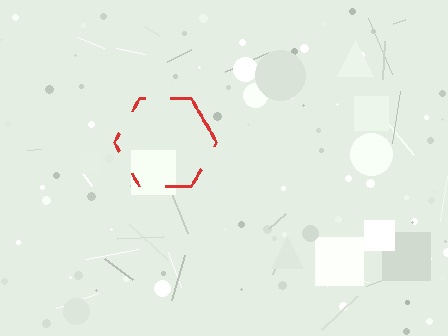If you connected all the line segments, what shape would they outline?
They would outline a hexagon.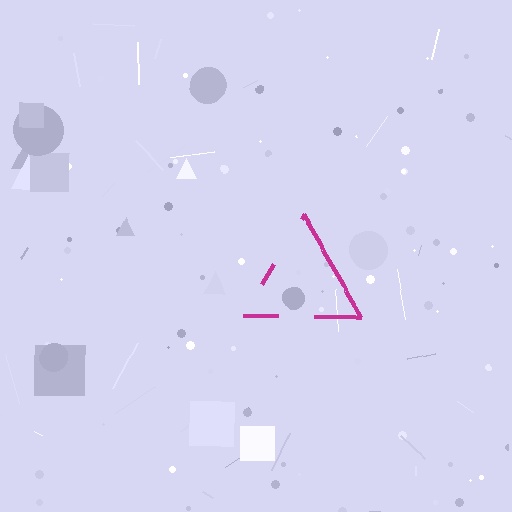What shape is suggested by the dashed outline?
The dashed outline suggests a triangle.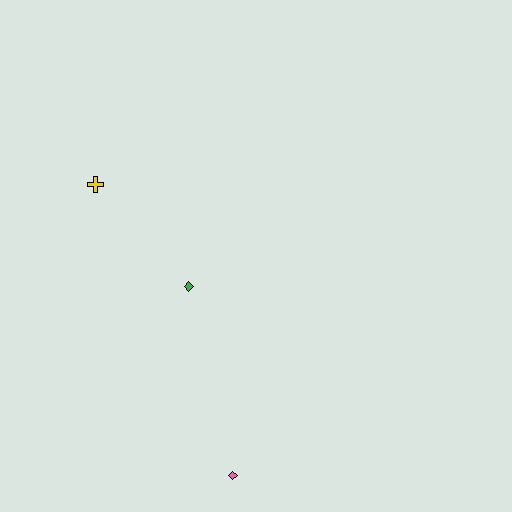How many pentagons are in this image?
There are no pentagons.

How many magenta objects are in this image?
There are no magenta objects.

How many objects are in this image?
There are 3 objects.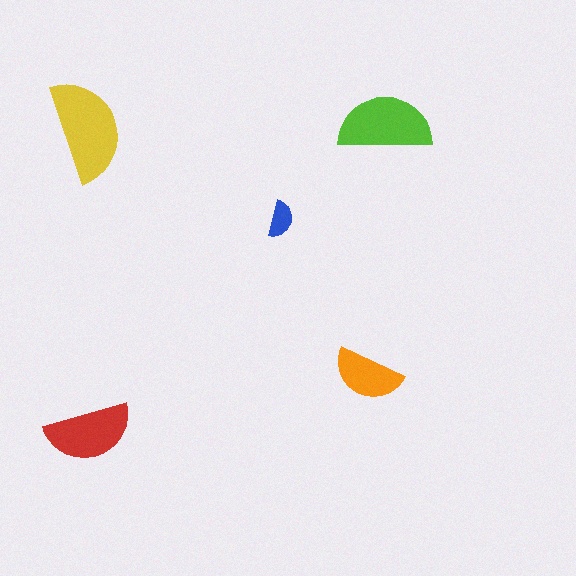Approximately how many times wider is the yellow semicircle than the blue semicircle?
About 3 times wider.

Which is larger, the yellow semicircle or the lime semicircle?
The yellow one.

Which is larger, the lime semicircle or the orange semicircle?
The lime one.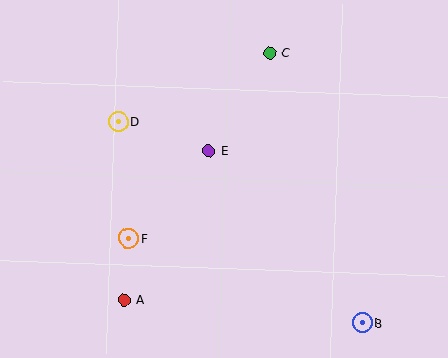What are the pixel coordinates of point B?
Point B is at (362, 323).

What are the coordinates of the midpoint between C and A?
The midpoint between C and A is at (197, 176).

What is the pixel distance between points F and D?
The distance between F and D is 117 pixels.